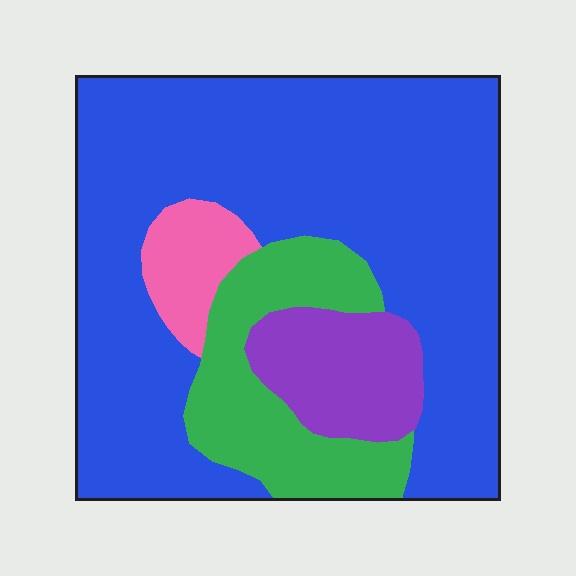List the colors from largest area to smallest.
From largest to smallest: blue, green, purple, pink.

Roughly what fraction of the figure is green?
Green takes up less than a quarter of the figure.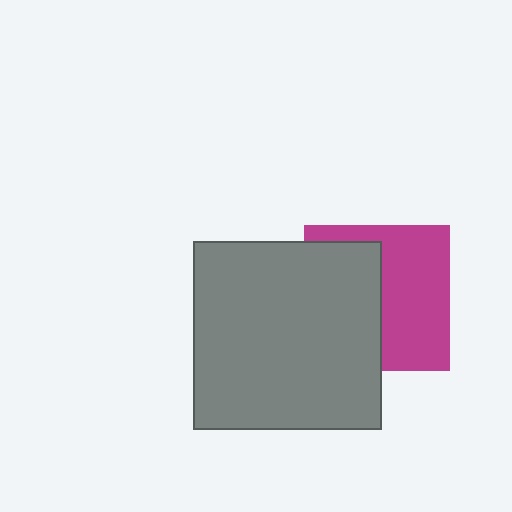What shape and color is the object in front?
The object in front is a gray square.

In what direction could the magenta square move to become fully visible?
The magenta square could move right. That would shift it out from behind the gray square entirely.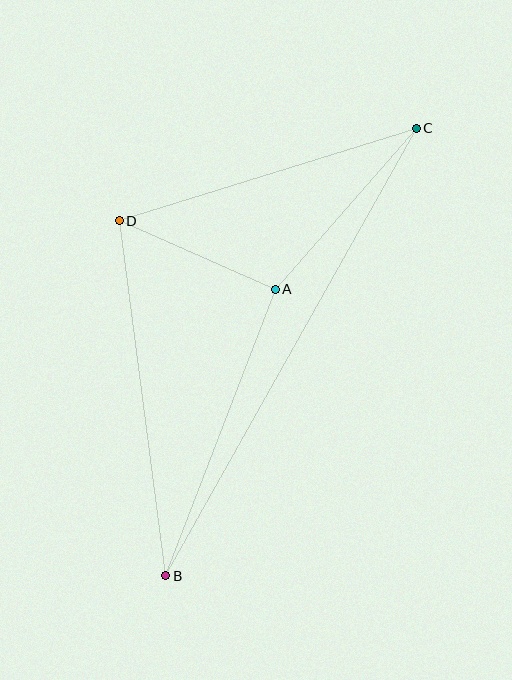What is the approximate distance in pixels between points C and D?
The distance between C and D is approximately 311 pixels.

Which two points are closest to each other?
Points A and D are closest to each other.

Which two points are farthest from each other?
Points B and C are farthest from each other.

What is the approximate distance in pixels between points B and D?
The distance between B and D is approximately 358 pixels.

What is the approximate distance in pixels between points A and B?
The distance between A and B is approximately 307 pixels.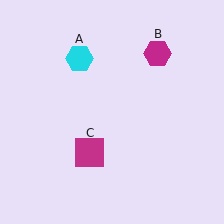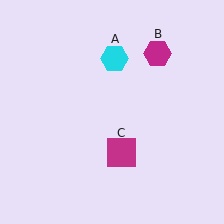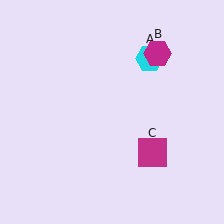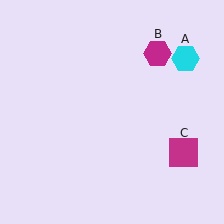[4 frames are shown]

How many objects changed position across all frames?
2 objects changed position: cyan hexagon (object A), magenta square (object C).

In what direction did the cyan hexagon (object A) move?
The cyan hexagon (object A) moved right.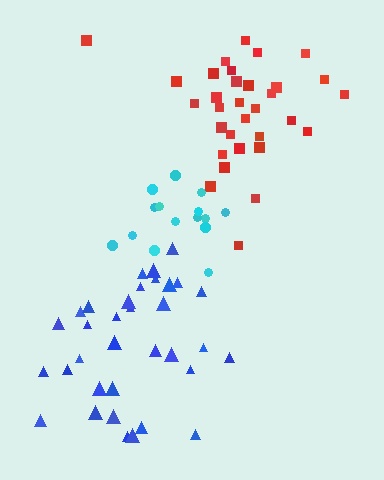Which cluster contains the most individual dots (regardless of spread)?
Blue (34).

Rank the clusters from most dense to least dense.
cyan, red, blue.